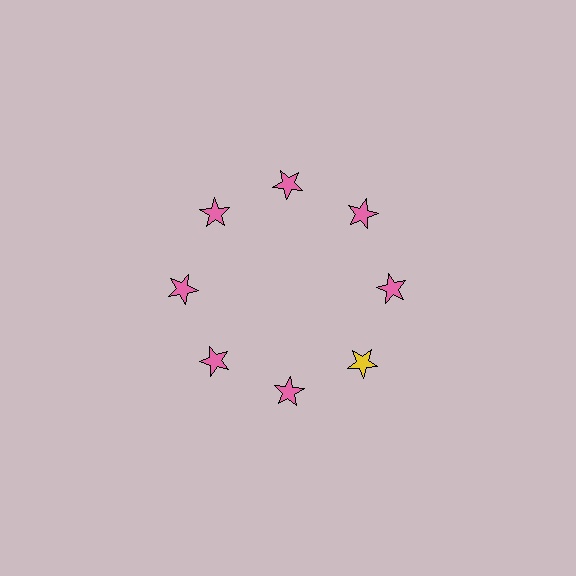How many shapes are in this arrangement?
There are 8 shapes arranged in a ring pattern.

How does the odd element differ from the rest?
It has a different color: yellow instead of pink.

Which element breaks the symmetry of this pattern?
The yellow star at roughly the 4 o'clock position breaks the symmetry. All other shapes are pink stars.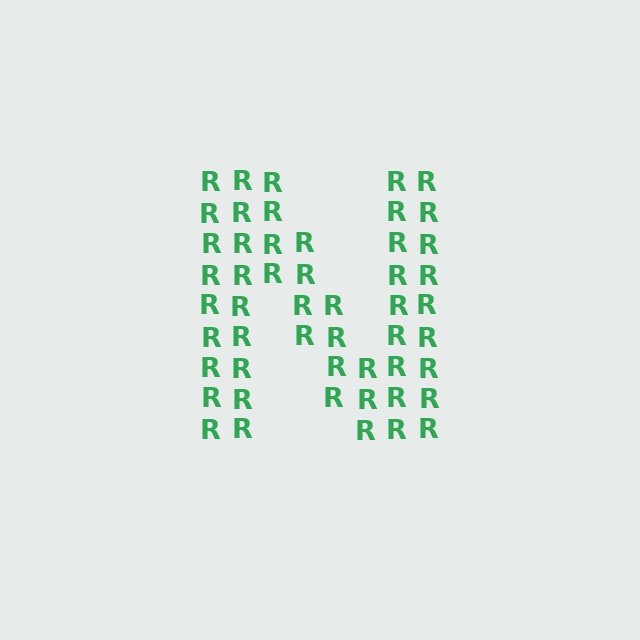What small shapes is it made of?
It is made of small letter R's.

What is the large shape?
The large shape is the letter N.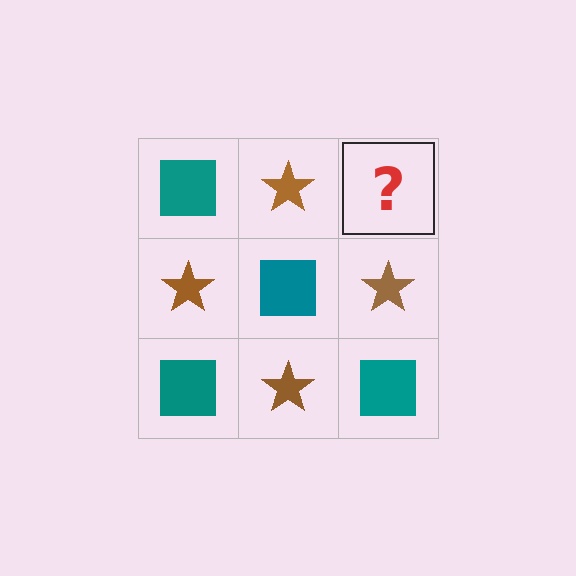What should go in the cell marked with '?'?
The missing cell should contain a teal square.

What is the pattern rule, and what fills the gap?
The rule is that it alternates teal square and brown star in a checkerboard pattern. The gap should be filled with a teal square.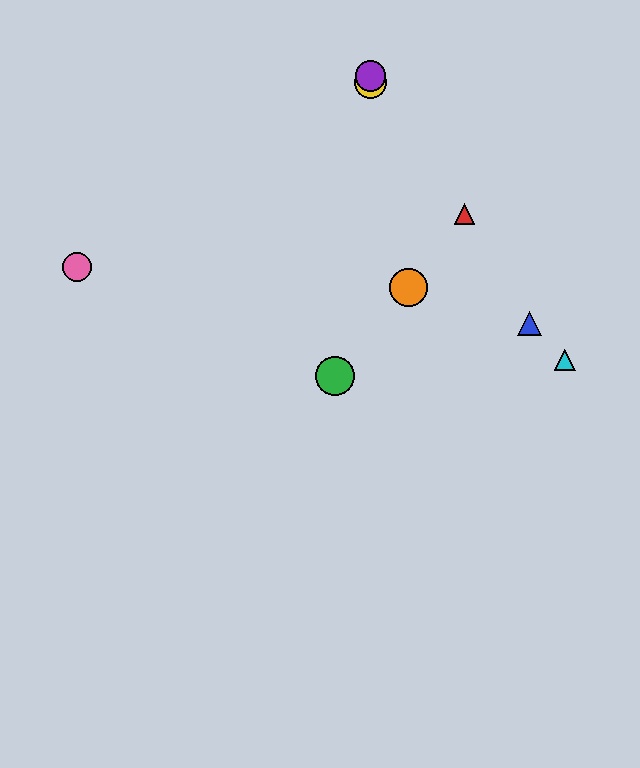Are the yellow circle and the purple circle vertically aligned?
Yes, both are at x≈370.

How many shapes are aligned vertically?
2 shapes (the yellow circle, the purple circle) are aligned vertically.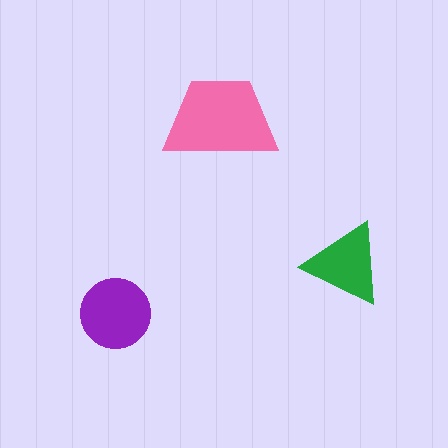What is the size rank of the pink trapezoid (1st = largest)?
1st.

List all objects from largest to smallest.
The pink trapezoid, the purple circle, the green triangle.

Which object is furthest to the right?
The green triangle is rightmost.